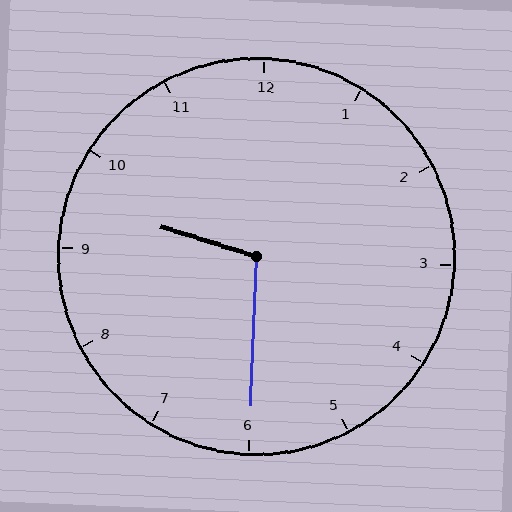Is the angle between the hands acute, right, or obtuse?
It is obtuse.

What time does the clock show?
9:30.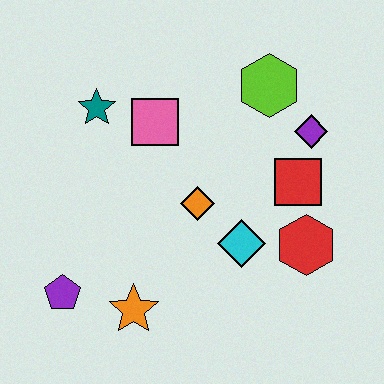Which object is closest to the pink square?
The teal star is closest to the pink square.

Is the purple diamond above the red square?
Yes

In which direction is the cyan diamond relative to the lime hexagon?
The cyan diamond is below the lime hexagon.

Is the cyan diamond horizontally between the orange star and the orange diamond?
No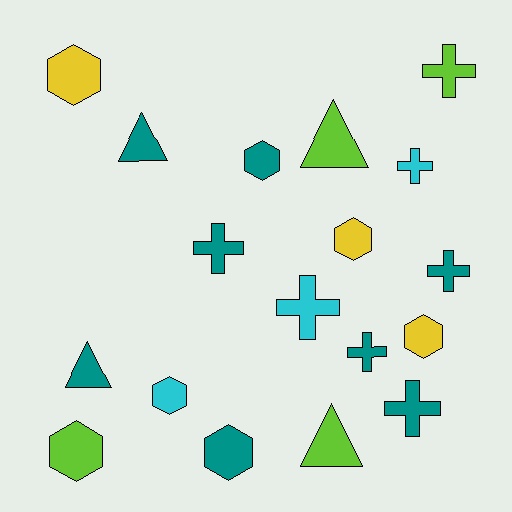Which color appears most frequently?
Teal, with 8 objects.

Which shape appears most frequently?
Hexagon, with 7 objects.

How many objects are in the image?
There are 18 objects.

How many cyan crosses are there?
There are 2 cyan crosses.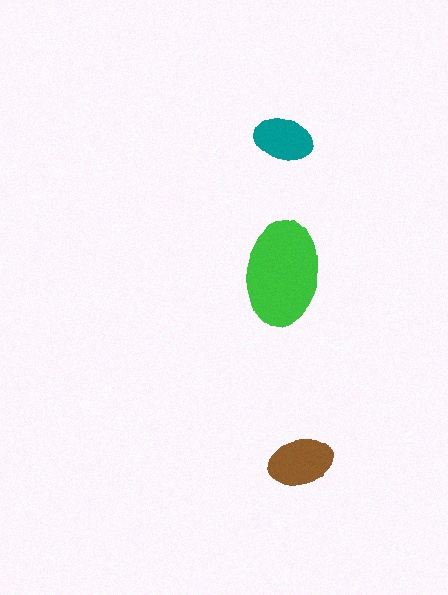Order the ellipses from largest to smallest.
the green one, the brown one, the teal one.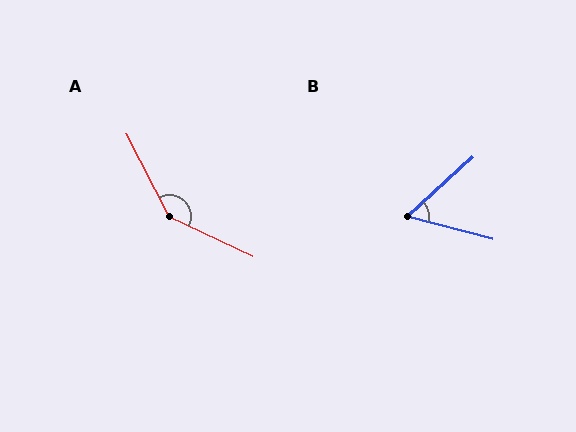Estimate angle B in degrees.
Approximately 57 degrees.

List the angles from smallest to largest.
B (57°), A (143°).